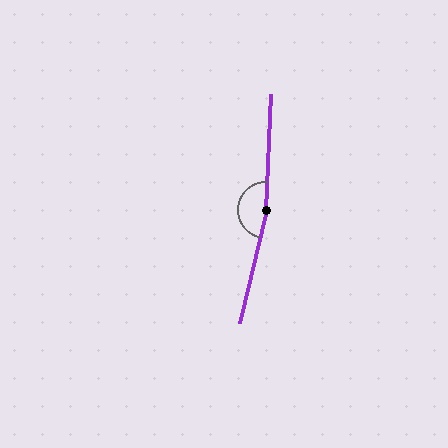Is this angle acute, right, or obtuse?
It is obtuse.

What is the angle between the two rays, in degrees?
Approximately 169 degrees.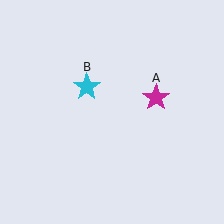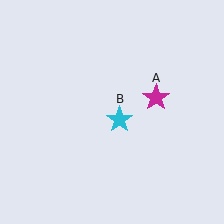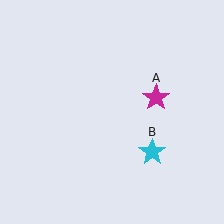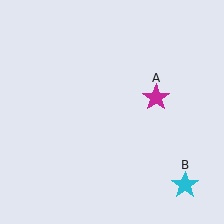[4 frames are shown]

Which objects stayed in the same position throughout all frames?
Magenta star (object A) remained stationary.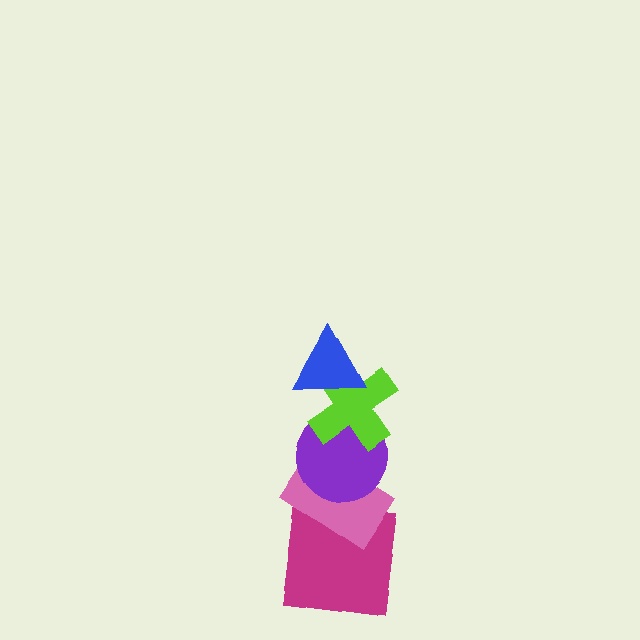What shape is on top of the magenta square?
The pink rectangle is on top of the magenta square.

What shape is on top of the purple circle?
The lime cross is on top of the purple circle.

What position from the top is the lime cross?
The lime cross is 2nd from the top.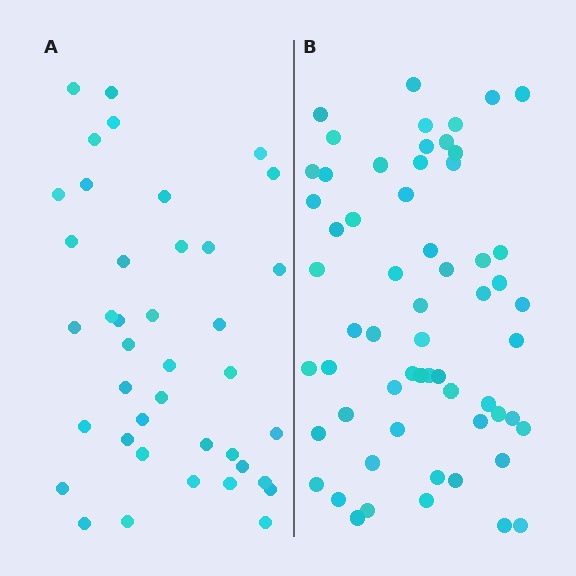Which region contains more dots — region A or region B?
Region B (the right region) has more dots.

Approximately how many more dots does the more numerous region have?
Region B has approximately 20 more dots than region A.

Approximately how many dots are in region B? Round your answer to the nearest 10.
About 60 dots.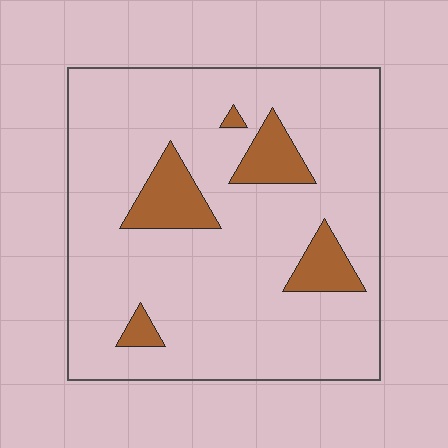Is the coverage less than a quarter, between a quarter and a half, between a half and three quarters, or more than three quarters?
Less than a quarter.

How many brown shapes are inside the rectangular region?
5.